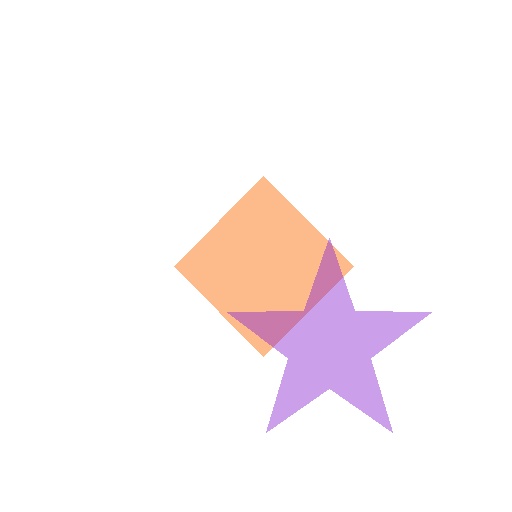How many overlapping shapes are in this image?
There are 2 overlapping shapes in the image.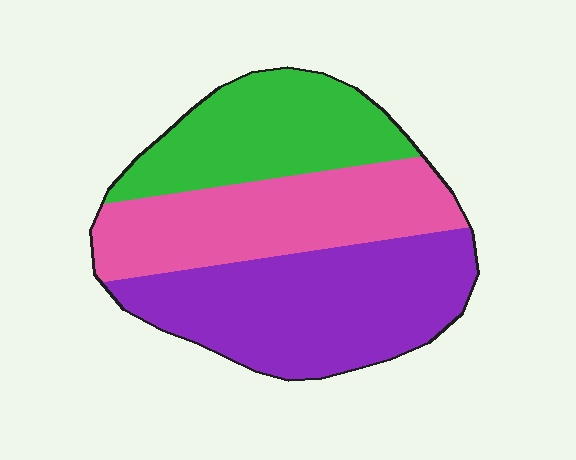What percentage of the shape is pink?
Pink covers around 30% of the shape.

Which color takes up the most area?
Purple, at roughly 40%.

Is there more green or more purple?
Purple.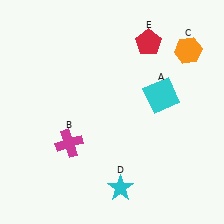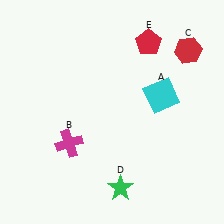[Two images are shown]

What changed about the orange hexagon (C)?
In Image 1, C is orange. In Image 2, it changed to red.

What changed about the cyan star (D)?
In Image 1, D is cyan. In Image 2, it changed to green.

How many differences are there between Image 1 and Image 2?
There are 2 differences between the two images.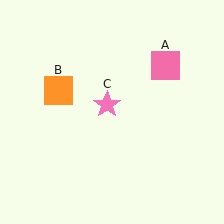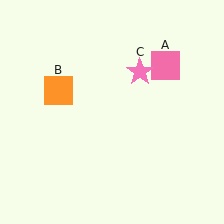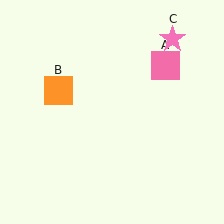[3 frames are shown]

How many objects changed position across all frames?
1 object changed position: pink star (object C).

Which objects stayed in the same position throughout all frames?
Pink square (object A) and orange square (object B) remained stationary.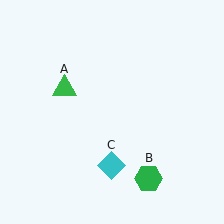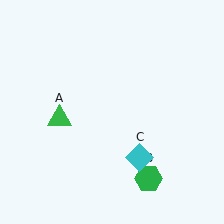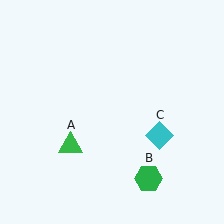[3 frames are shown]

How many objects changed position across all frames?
2 objects changed position: green triangle (object A), cyan diamond (object C).